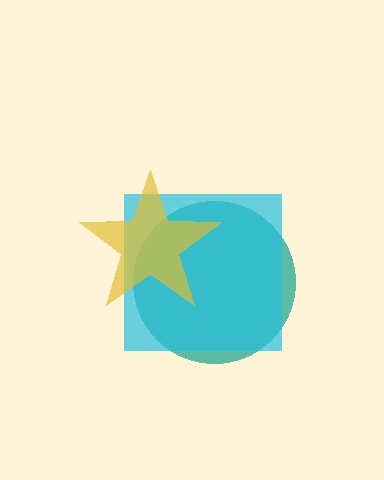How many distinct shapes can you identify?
There are 3 distinct shapes: a teal circle, a cyan square, a yellow star.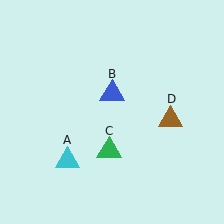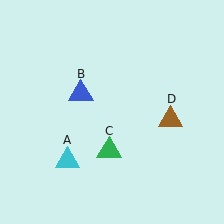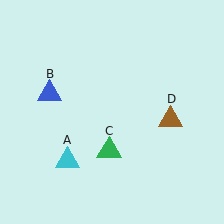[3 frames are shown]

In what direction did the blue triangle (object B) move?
The blue triangle (object B) moved left.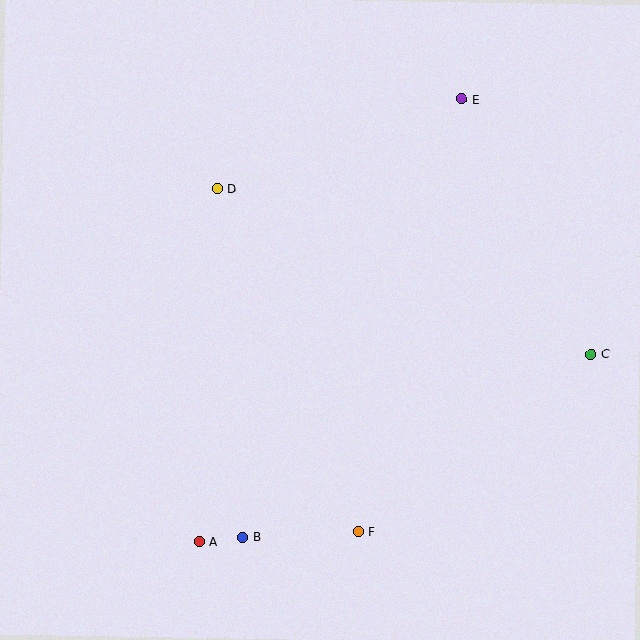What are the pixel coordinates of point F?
Point F is at (359, 532).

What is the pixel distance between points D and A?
The distance between D and A is 353 pixels.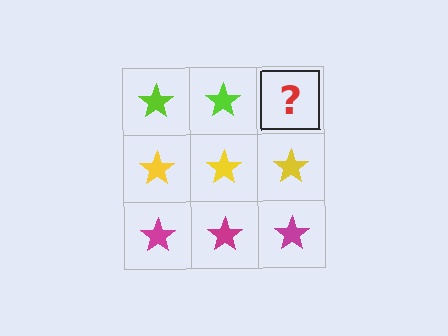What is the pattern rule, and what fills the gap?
The rule is that each row has a consistent color. The gap should be filled with a lime star.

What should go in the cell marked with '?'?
The missing cell should contain a lime star.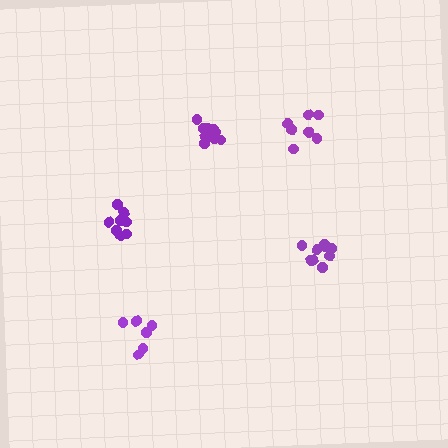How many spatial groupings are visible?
There are 5 spatial groupings.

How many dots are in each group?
Group 1: 7 dots, Group 2: 9 dots, Group 3: 6 dots, Group 4: 8 dots, Group 5: 11 dots (41 total).